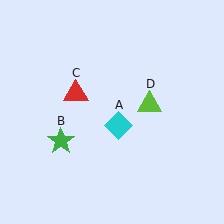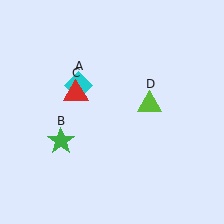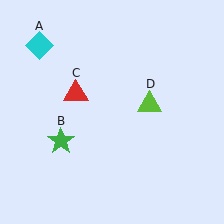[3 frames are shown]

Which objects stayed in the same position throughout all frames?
Green star (object B) and red triangle (object C) and lime triangle (object D) remained stationary.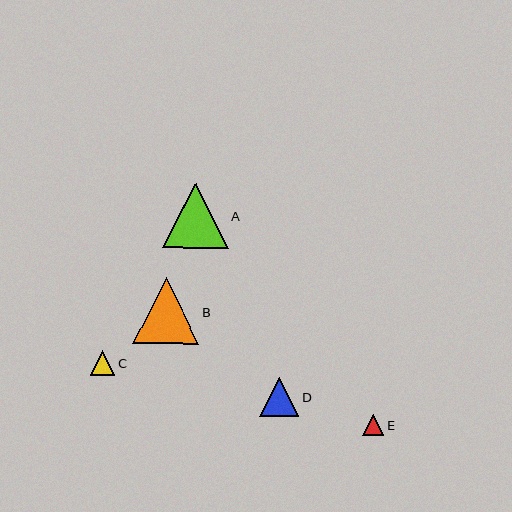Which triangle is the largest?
Triangle B is the largest with a size of approximately 66 pixels.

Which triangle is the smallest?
Triangle E is the smallest with a size of approximately 21 pixels.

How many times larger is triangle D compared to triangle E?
Triangle D is approximately 1.8 times the size of triangle E.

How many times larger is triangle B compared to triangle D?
Triangle B is approximately 1.7 times the size of triangle D.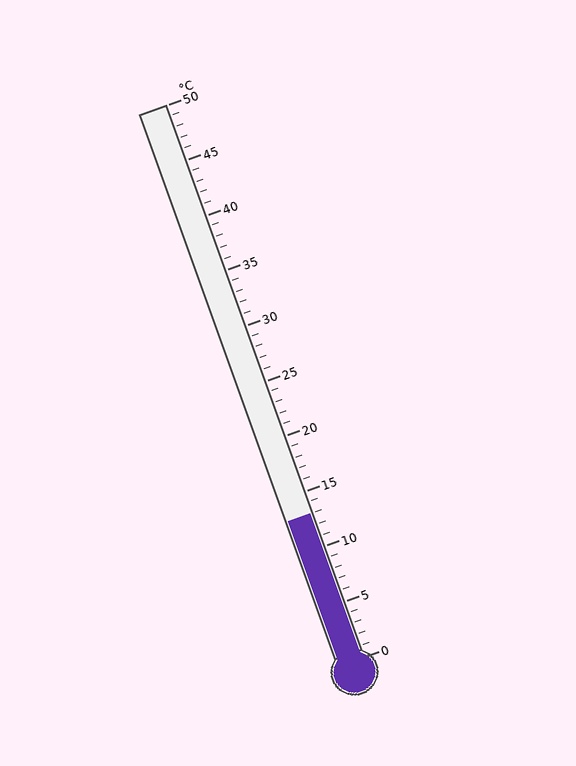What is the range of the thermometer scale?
The thermometer scale ranges from 0°C to 50°C.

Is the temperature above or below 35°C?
The temperature is below 35°C.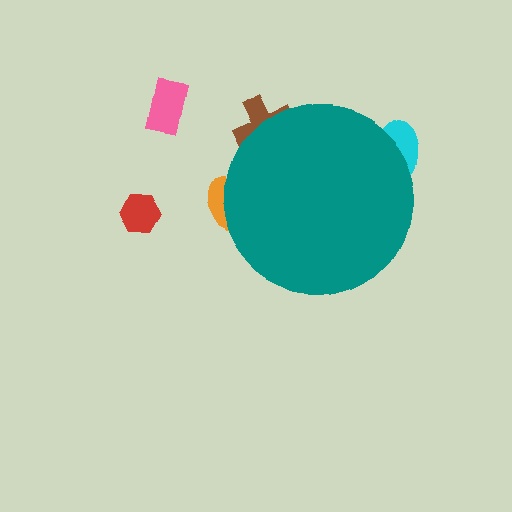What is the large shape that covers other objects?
A teal circle.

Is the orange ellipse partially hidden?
Yes, the orange ellipse is partially hidden behind the teal circle.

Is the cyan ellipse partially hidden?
Yes, the cyan ellipse is partially hidden behind the teal circle.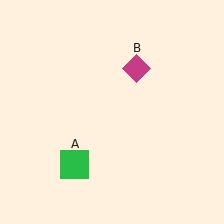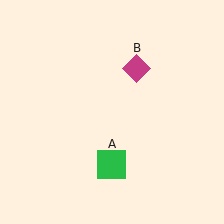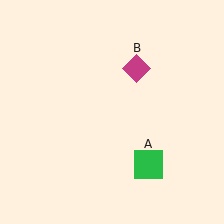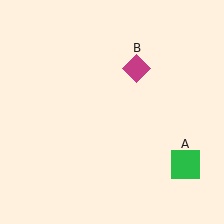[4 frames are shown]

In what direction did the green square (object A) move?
The green square (object A) moved right.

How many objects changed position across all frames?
1 object changed position: green square (object A).